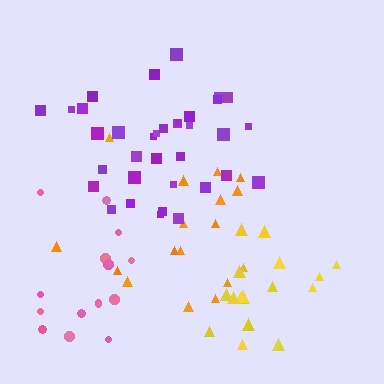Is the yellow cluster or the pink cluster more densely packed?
Yellow.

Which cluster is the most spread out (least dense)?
Orange.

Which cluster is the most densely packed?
Yellow.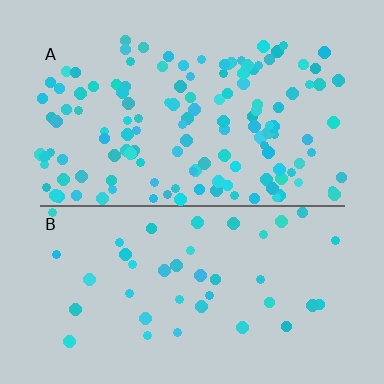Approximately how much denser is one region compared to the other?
Approximately 3.3× — region A over region B.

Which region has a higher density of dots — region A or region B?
A (the top).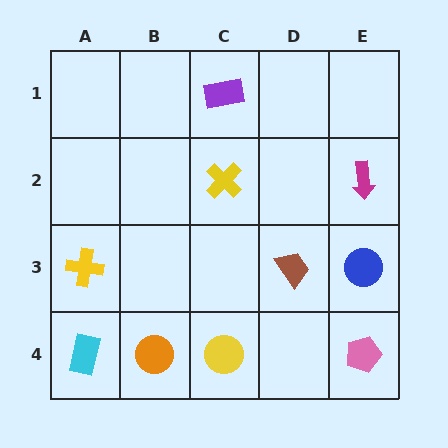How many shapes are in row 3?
3 shapes.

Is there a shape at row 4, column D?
No, that cell is empty.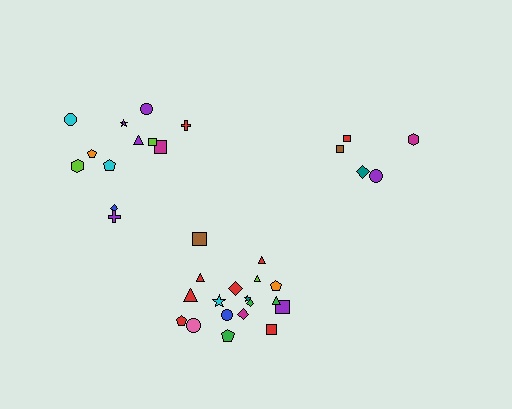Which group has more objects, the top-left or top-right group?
The top-left group.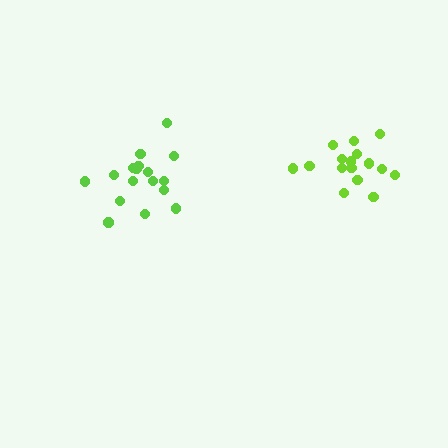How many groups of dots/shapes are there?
There are 2 groups.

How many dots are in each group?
Group 1: 17 dots, Group 2: 16 dots (33 total).